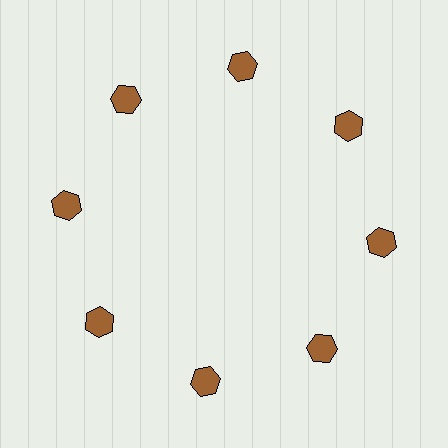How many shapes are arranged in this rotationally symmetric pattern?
There are 8 shapes, arranged in 8 groups of 1.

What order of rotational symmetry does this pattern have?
This pattern has 8-fold rotational symmetry.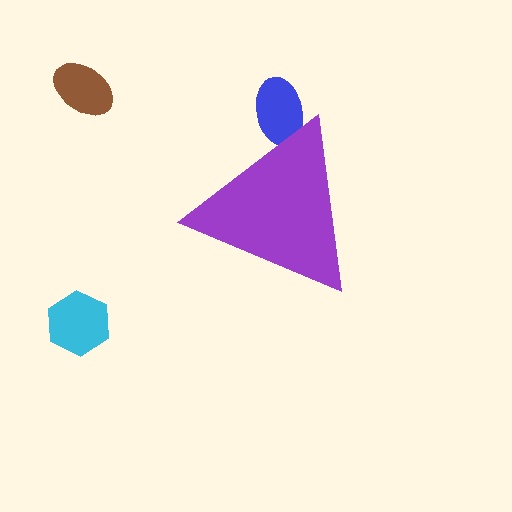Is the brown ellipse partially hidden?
No, the brown ellipse is fully visible.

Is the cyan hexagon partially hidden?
No, the cyan hexagon is fully visible.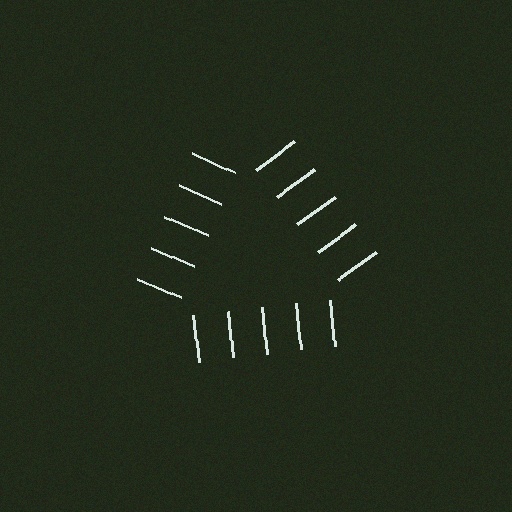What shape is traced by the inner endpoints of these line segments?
An illusory triangle — the line segments terminate on its edges but no continuous stroke is drawn.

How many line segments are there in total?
15 — 5 along each of the 3 edges.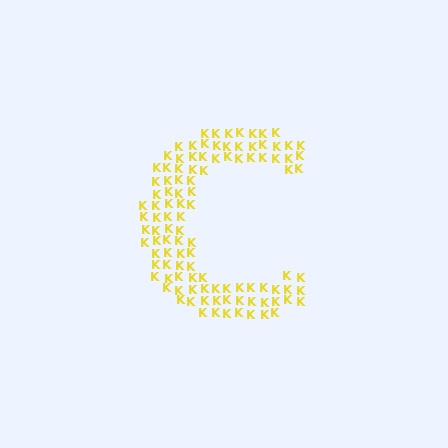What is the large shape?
The large shape is the letter C.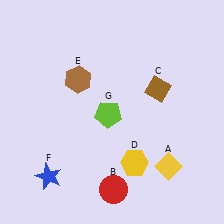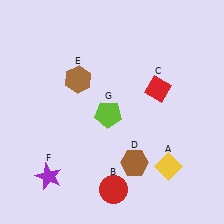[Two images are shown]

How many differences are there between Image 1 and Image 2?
There are 3 differences between the two images.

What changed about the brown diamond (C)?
In Image 1, C is brown. In Image 2, it changed to red.